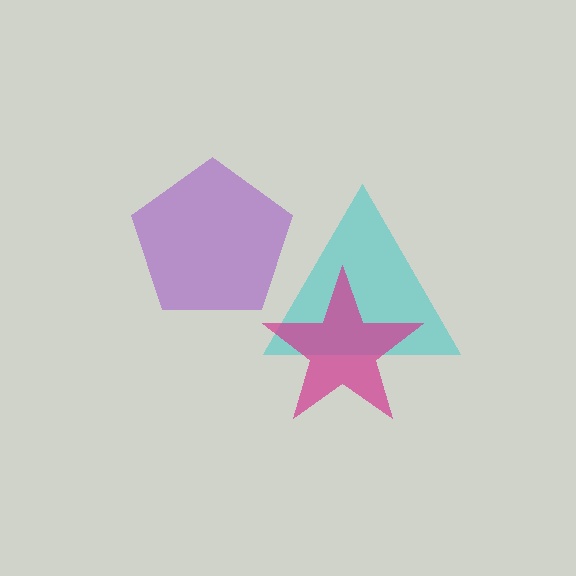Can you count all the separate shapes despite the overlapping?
Yes, there are 3 separate shapes.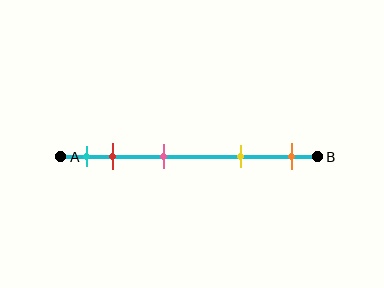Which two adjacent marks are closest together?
The cyan and red marks are the closest adjacent pair.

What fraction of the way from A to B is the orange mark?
The orange mark is approximately 90% (0.9) of the way from A to B.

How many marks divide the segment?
There are 5 marks dividing the segment.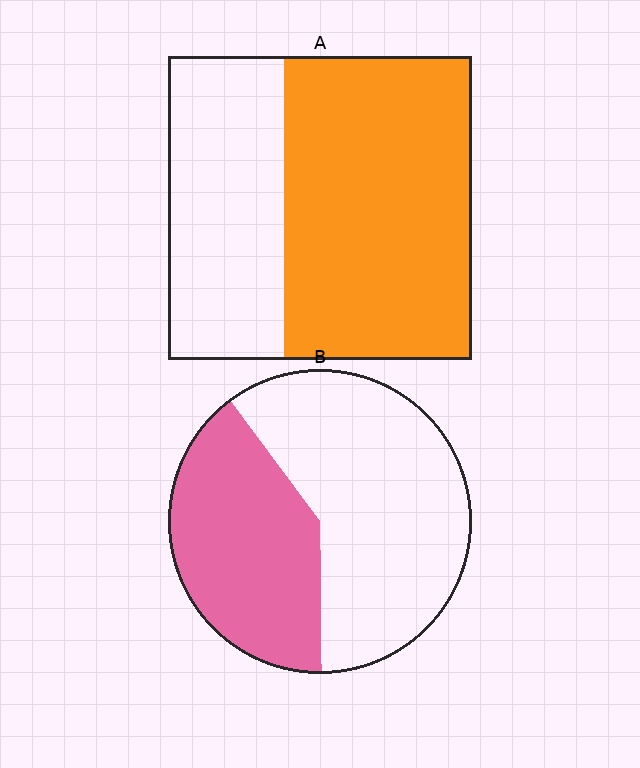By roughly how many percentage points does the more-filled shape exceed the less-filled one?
By roughly 20 percentage points (A over B).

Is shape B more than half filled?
No.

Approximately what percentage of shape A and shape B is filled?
A is approximately 60% and B is approximately 40%.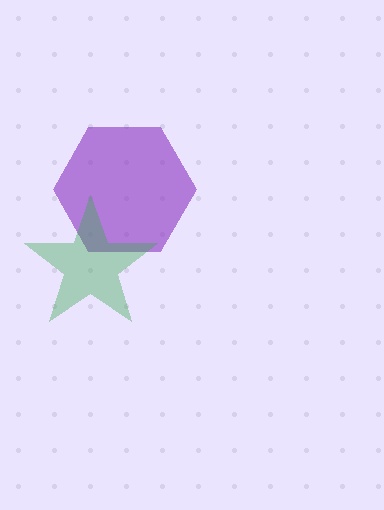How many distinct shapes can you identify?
There are 2 distinct shapes: a purple hexagon, a green star.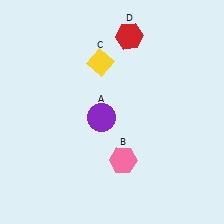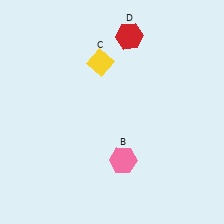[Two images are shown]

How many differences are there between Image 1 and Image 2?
There is 1 difference between the two images.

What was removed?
The purple circle (A) was removed in Image 2.